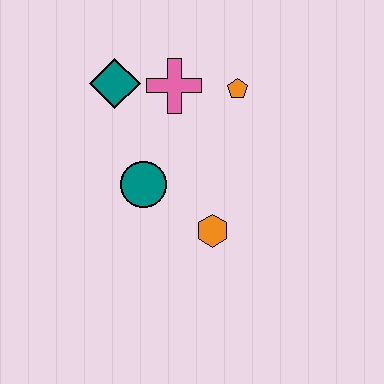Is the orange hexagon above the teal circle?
No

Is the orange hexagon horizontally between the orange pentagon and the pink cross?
Yes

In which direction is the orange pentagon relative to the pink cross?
The orange pentagon is to the right of the pink cross.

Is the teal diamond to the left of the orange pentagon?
Yes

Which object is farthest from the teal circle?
The orange pentagon is farthest from the teal circle.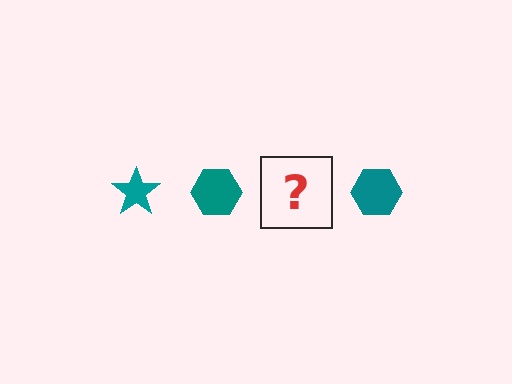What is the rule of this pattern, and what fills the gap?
The rule is that the pattern cycles through star, hexagon shapes in teal. The gap should be filled with a teal star.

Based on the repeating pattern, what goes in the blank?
The blank should be a teal star.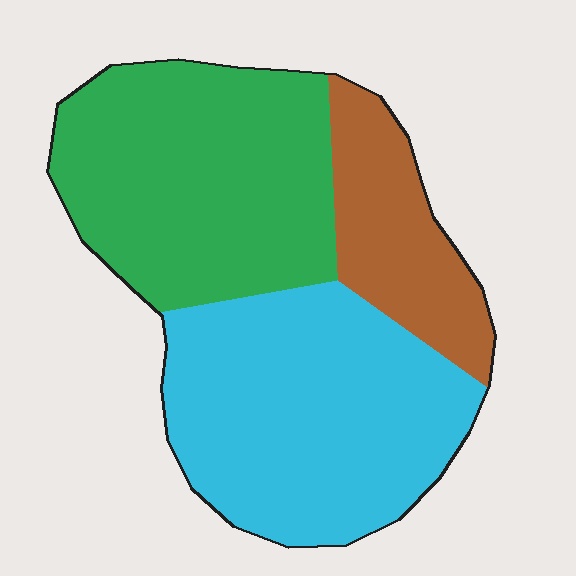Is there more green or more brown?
Green.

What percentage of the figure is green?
Green covers around 40% of the figure.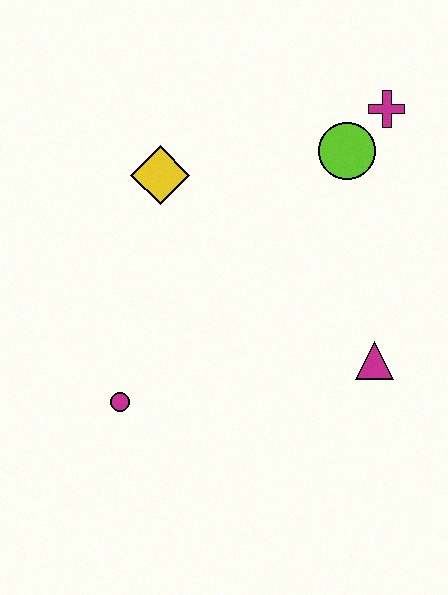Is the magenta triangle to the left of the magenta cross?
Yes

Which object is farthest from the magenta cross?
The magenta circle is farthest from the magenta cross.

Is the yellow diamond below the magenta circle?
No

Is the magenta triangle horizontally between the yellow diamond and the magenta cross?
Yes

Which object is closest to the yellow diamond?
The lime circle is closest to the yellow diamond.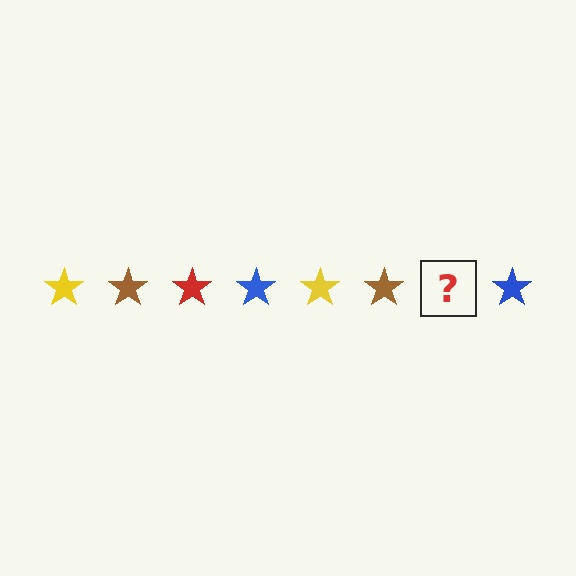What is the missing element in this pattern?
The missing element is a red star.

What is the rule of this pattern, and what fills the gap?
The rule is that the pattern cycles through yellow, brown, red, blue stars. The gap should be filled with a red star.